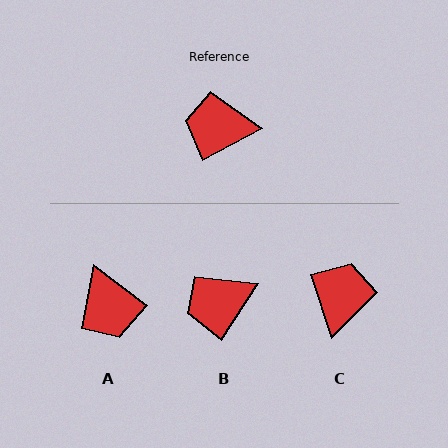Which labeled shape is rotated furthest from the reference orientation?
A, about 116 degrees away.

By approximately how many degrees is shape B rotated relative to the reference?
Approximately 29 degrees counter-clockwise.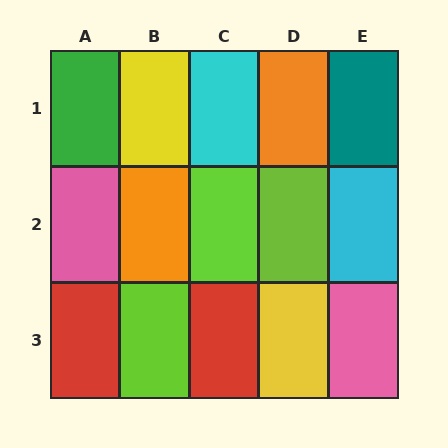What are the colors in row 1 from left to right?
Green, yellow, cyan, orange, teal.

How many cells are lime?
3 cells are lime.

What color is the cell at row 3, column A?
Red.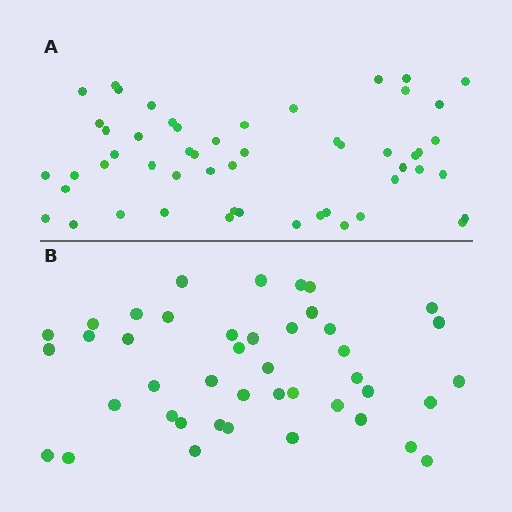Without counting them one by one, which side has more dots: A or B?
Region A (the top region) has more dots.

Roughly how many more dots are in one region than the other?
Region A has roughly 10 or so more dots than region B.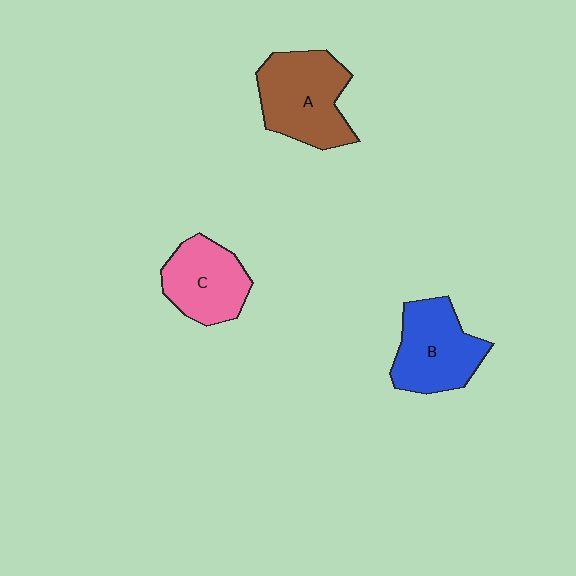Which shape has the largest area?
Shape A (brown).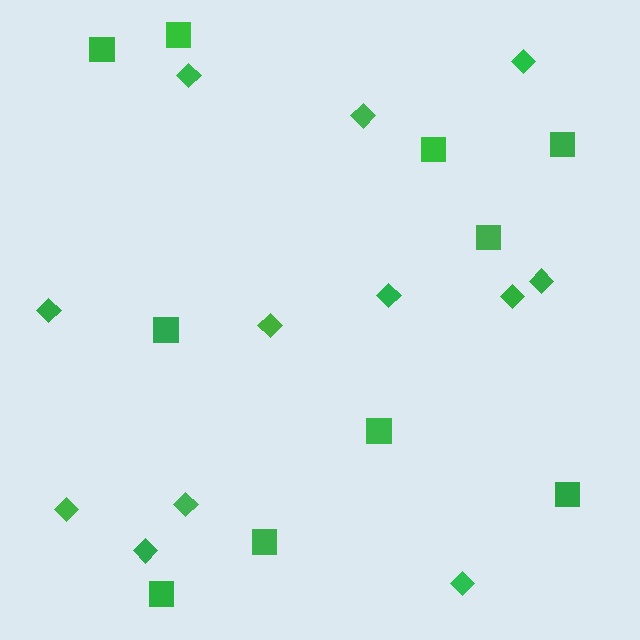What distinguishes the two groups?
There are 2 groups: one group of diamonds (12) and one group of squares (10).